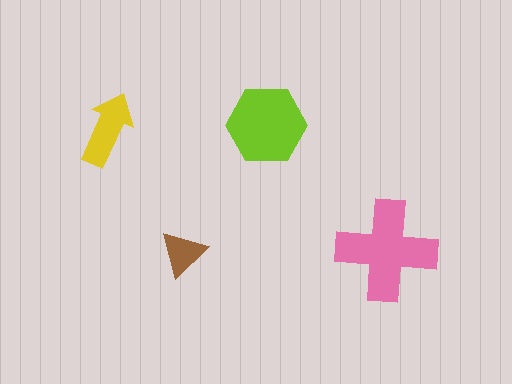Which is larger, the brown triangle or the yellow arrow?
The yellow arrow.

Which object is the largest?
The pink cross.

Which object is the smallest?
The brown triangle.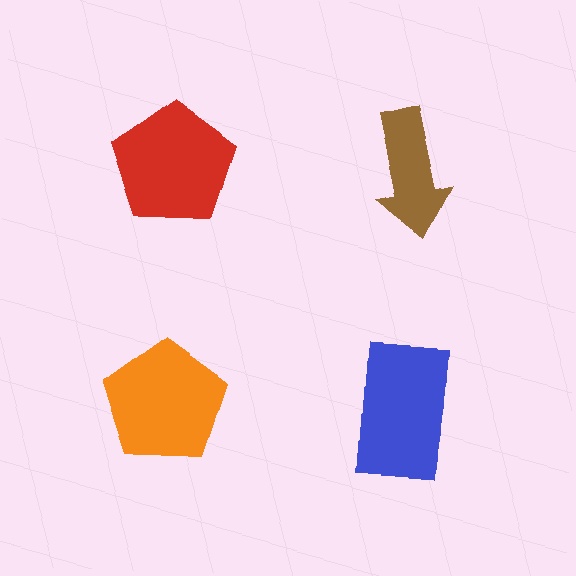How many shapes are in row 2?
2 shapes.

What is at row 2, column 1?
An orange pentagon.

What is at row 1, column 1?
A red pentagon.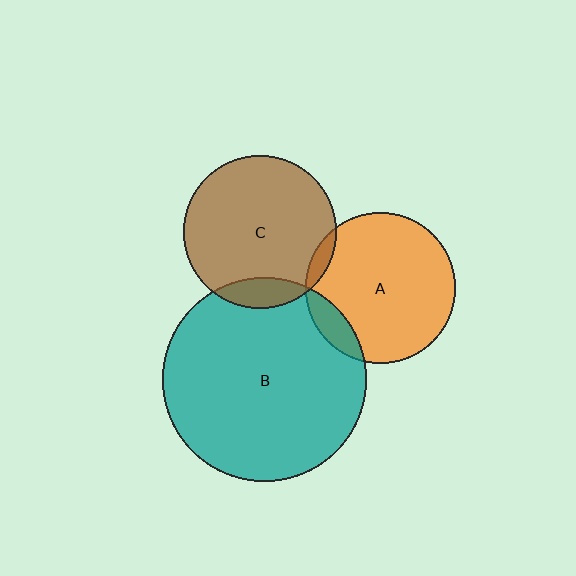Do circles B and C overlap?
Yes.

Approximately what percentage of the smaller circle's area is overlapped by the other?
Approximately 10%.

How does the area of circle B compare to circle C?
Approximately 1.8 times.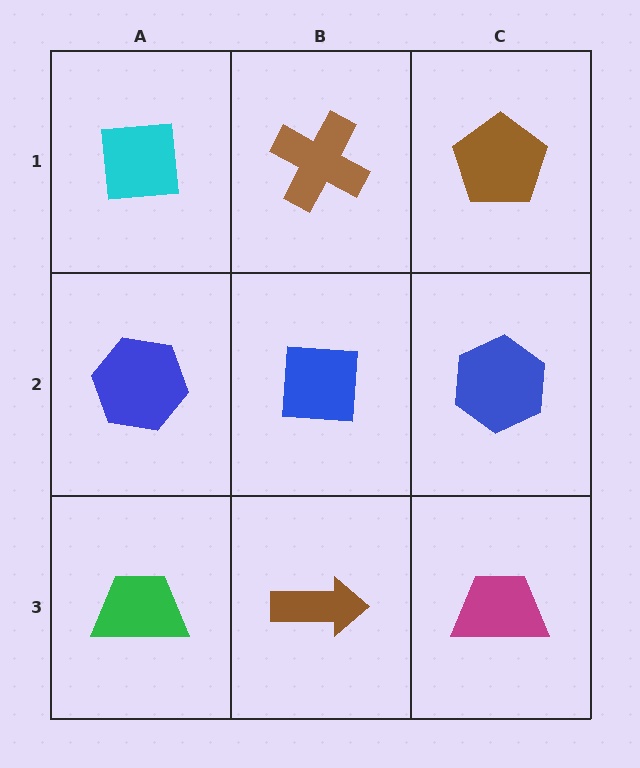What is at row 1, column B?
A brown cross.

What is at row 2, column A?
A blue hexagon.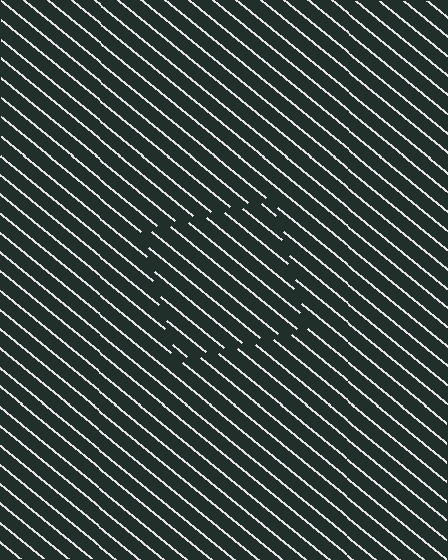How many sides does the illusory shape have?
4 sides — the line-ends trace a square.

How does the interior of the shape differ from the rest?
The interior of the shape contains the same grating, shifted by half a period — the contour is defined by the phase discontinuity where line-ends from the inner and outer gratings abut.